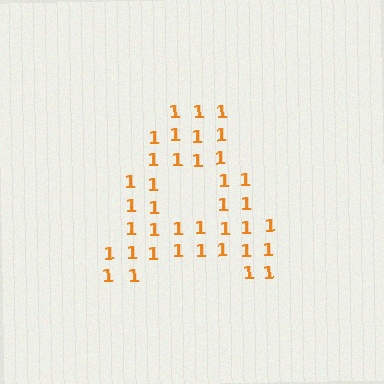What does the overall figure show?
The overall figure shows the letter A.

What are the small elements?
The small elements are digit 1's.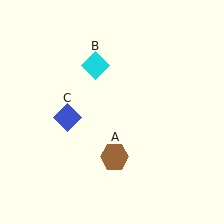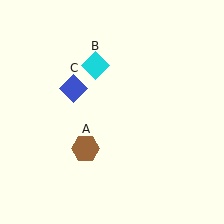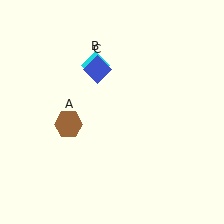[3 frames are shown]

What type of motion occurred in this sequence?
The brown hexagon (object A), blue diamond (object C) rotated clockwise around the center of the scene.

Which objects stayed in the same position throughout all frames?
Cyan diamond (object B) remained stationary.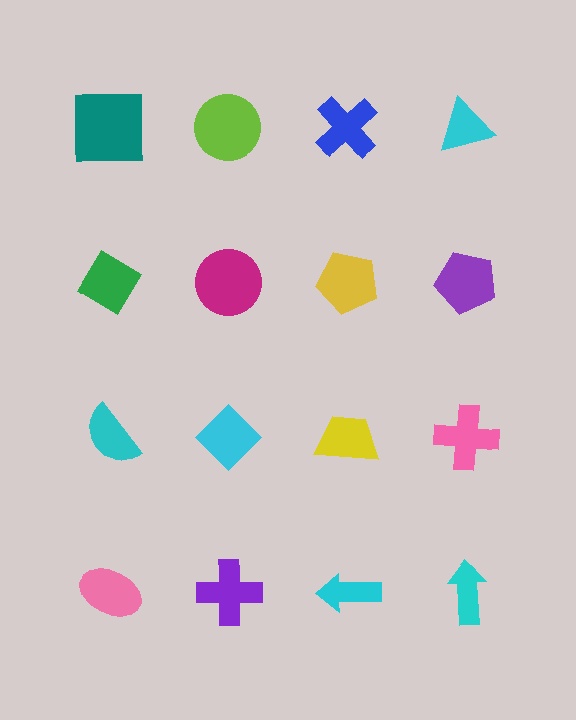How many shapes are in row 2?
4 shapes.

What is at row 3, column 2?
A cyan diamond.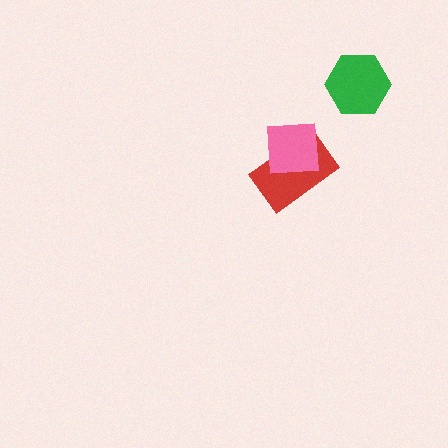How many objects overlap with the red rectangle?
1 object overlaps with the red rectangle.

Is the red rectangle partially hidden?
Yes, it is partially covered by another shape.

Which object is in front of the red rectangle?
The pink square is in front of the red rectangle.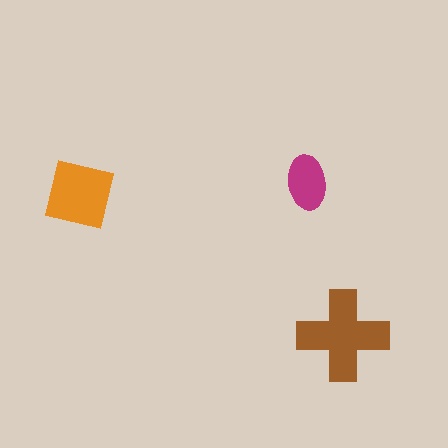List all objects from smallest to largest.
The magenta ellipse, the orange square, the brown cross.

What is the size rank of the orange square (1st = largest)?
2nd.